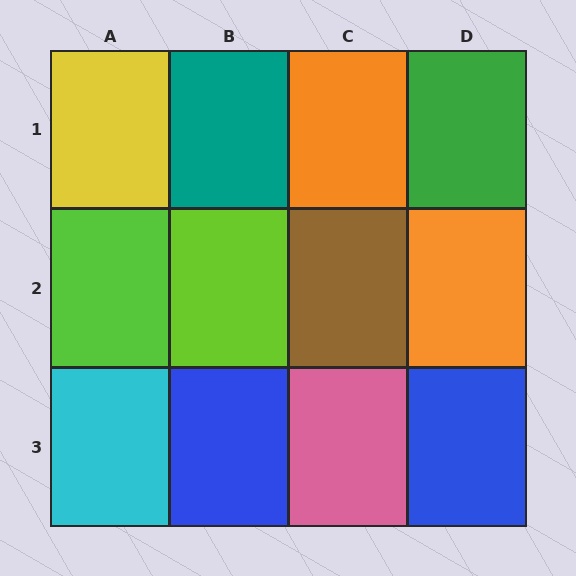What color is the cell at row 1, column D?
Green.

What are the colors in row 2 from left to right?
Lime, lime, brown, orange.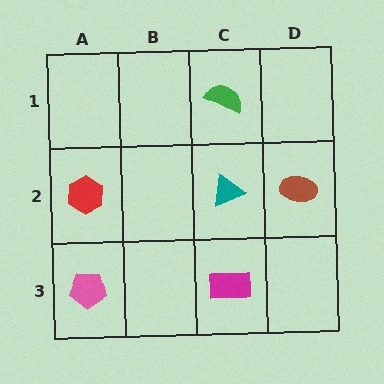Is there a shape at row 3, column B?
No, that cell is empty.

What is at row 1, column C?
A green semicircle.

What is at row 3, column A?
A pink pentagon.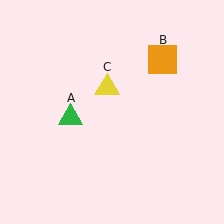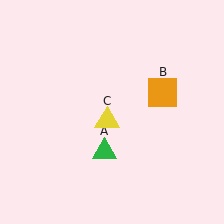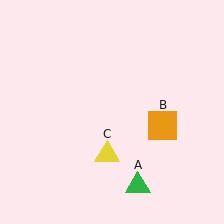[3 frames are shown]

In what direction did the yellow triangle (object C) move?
The yellow triangle (object C) moved down.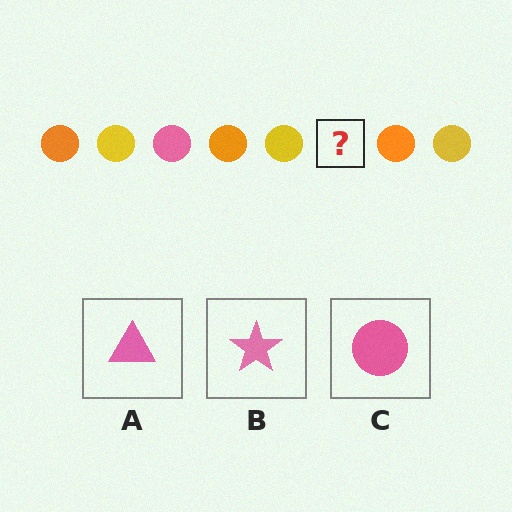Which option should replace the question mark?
Option C.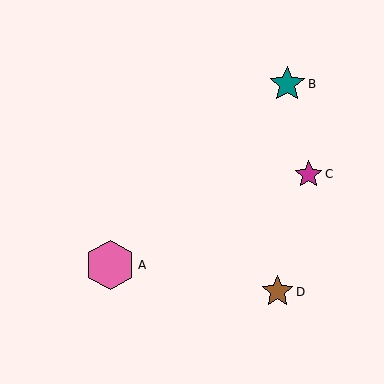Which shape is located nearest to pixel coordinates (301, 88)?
The teal star (labeled B) at (287, 84) is nearest to that location.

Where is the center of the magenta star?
The center of the magenta star is at (309, 174).